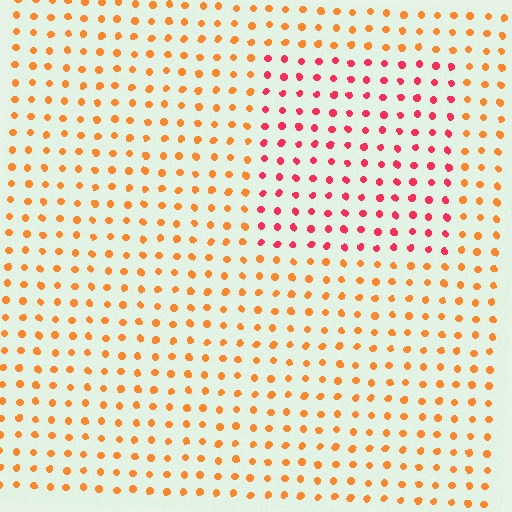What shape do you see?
I see a rectangle.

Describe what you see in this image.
The image is filled with small orange elements in a uniform arrangement. A rectangle-shaped region is visible where the elements are tinted to a slightly different hue, forming a subtle color boundary.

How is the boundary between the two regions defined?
The boundary is defined purely by a slight shift in hue (about 39 degrees). Spacing, size, and orientation are identical on both sides.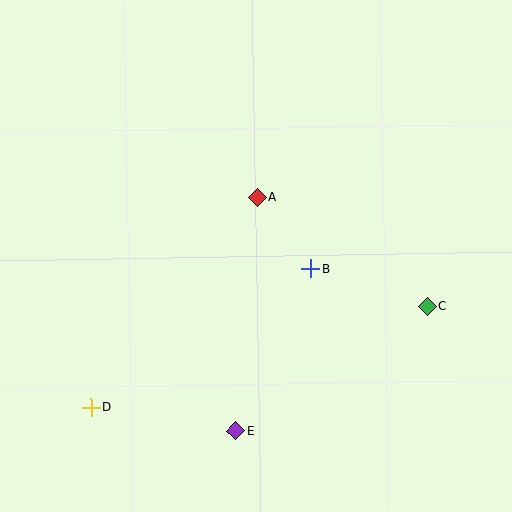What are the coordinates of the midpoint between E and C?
The midpoint between E and C is at (332, 369).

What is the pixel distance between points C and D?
The distance between C and D is 351 pixels.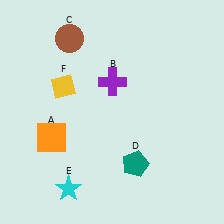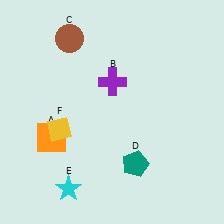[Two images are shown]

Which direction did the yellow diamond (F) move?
The yellow diamond (F) moved down.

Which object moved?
The yellow diamond (F) moved down.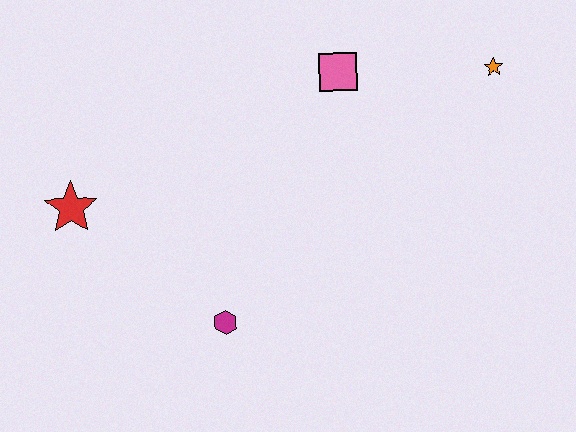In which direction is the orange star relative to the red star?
The orange star is to the right of the red star.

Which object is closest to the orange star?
The pink square is closest to the orange star.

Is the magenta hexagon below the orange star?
Yes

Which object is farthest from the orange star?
The red star is farthest from the orange star.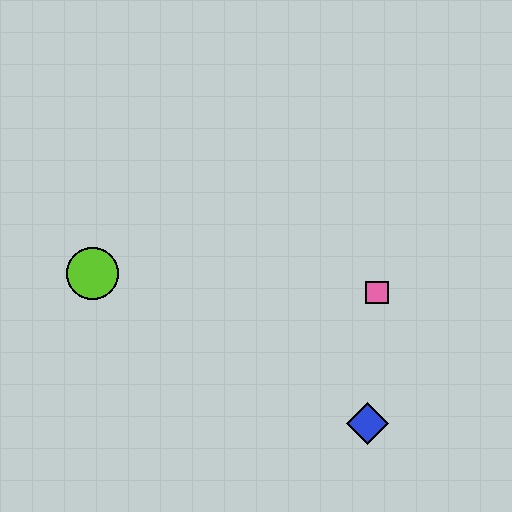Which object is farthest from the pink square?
The lime circle is farthest from the pink square.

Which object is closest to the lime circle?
The pink square is closest to the lime circle.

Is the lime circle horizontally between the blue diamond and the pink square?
No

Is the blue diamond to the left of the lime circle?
No